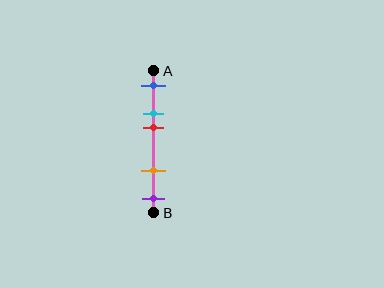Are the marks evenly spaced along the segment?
No, the marks are not evenly spaced.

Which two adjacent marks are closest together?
The cyan and red marks are the closest adjacent pair.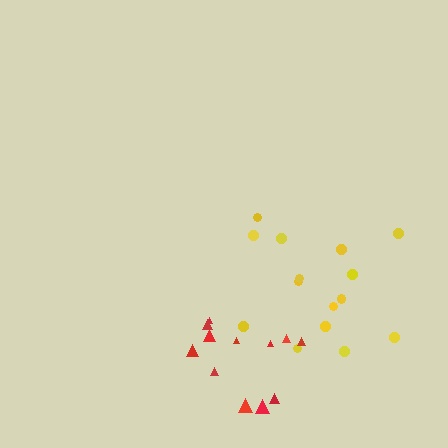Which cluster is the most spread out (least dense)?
Yellow.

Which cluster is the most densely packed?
Red.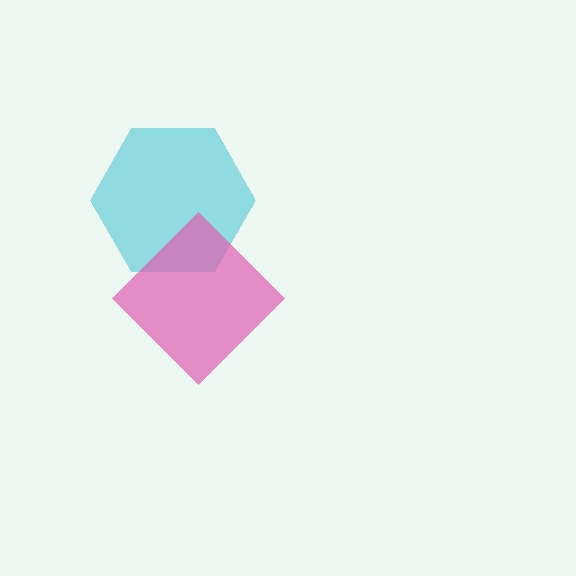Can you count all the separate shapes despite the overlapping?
Yes, there are 2 separate shapes.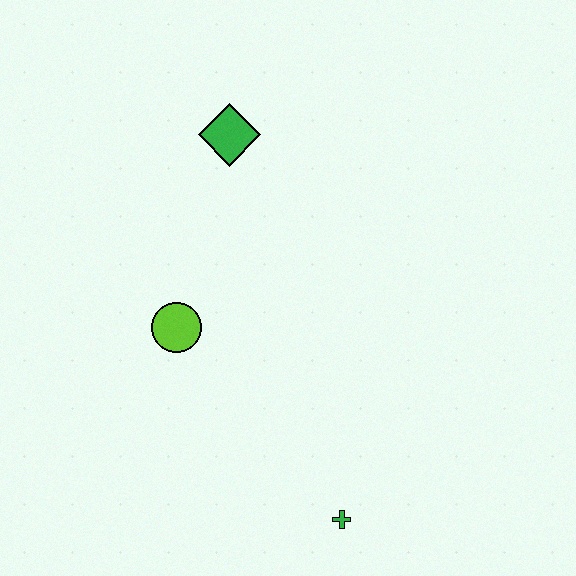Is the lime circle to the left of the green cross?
Yes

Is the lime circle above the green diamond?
No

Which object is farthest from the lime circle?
The green cross is farthest from the lime circle.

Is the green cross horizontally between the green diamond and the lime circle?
No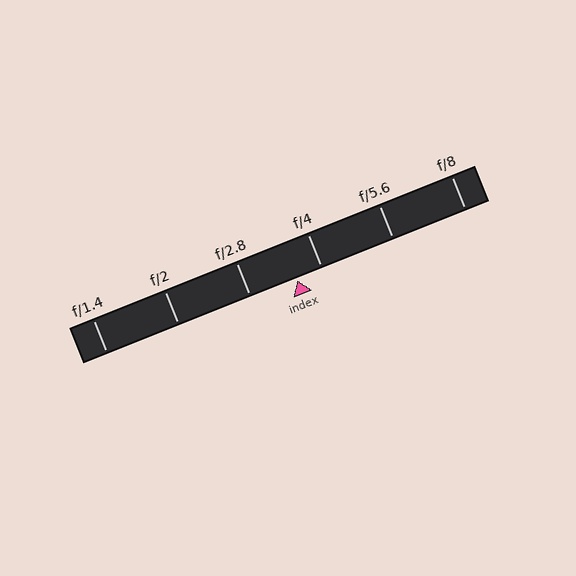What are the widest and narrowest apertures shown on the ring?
The widest aperture shown is f/1.4 and the narrowest is f/8.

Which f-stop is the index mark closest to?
The index mark is closest to f/4.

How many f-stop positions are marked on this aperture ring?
There are 6 f-stop positions marked.